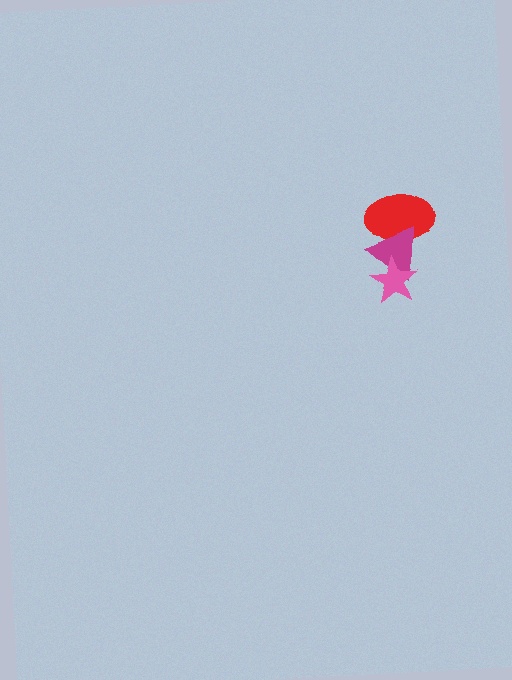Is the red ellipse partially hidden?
Yes, it is partially covered by another shape.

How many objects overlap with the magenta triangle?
2 objects overlap with the magenta triangle.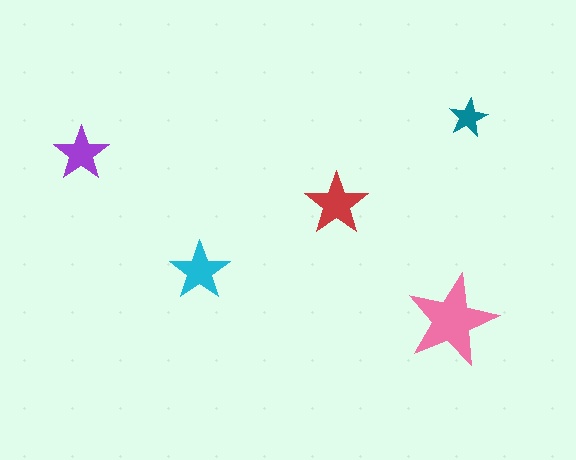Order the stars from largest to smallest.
the pink one, the red one, the cyan one, the purple one, the teal one.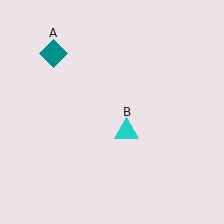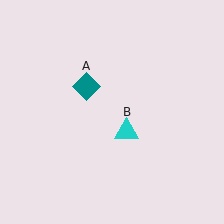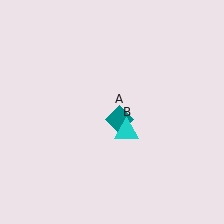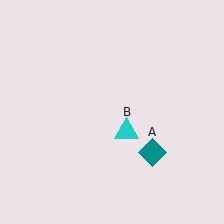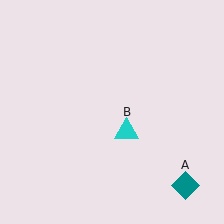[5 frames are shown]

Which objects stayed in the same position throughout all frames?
Cyan triangle (object B) remained stationary.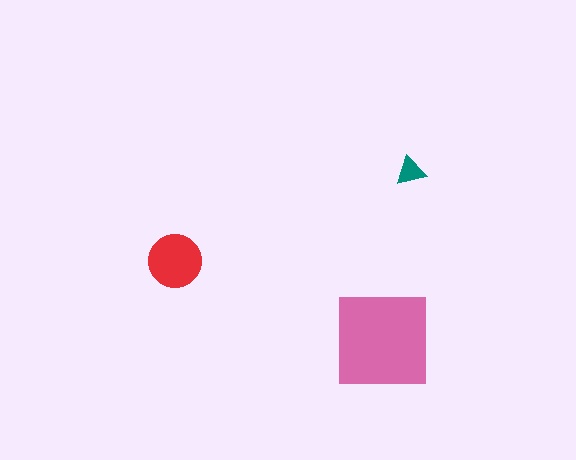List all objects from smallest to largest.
The teal triangle, the red circle, the pink square.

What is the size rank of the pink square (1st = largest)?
1st.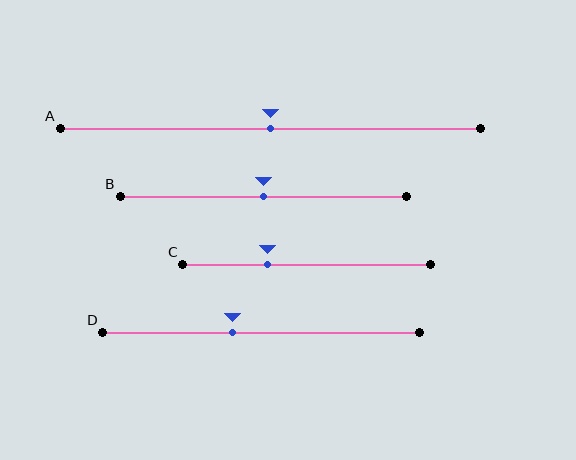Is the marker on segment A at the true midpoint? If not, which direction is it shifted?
Yes, the marker on segment A is at the true midpoint.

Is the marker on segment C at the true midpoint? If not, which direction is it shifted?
No, the marker on segment C is shifted to the left by about 16% of the segment length.